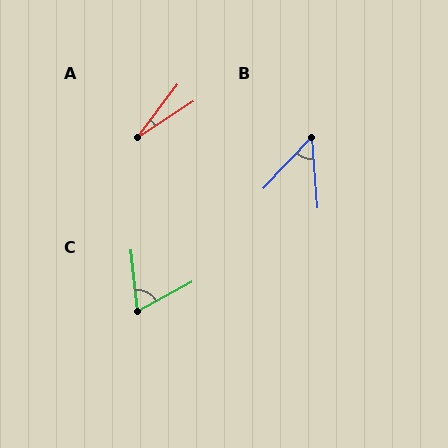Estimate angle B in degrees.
Approximately 48 degrees.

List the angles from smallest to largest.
A (20°), B (48°), C (68°).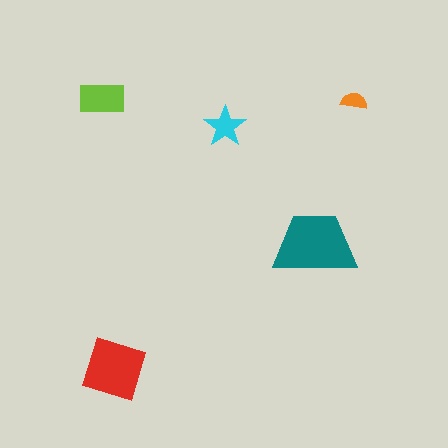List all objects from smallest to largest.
The orange semicircle, the cyan star, the lime rectangle, the red square, the teal trapezoid.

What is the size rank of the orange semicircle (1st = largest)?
5th.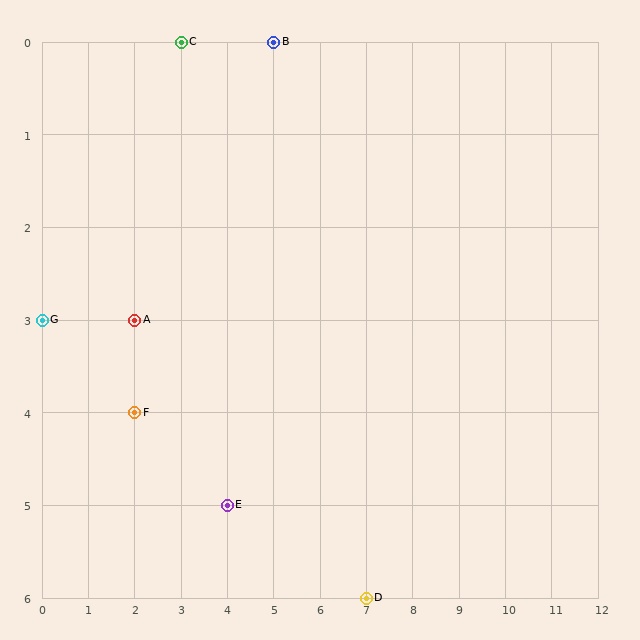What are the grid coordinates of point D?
Point D is at grid coordinates (7, 6).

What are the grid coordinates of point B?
Point B is at grid coordinates (5, 0).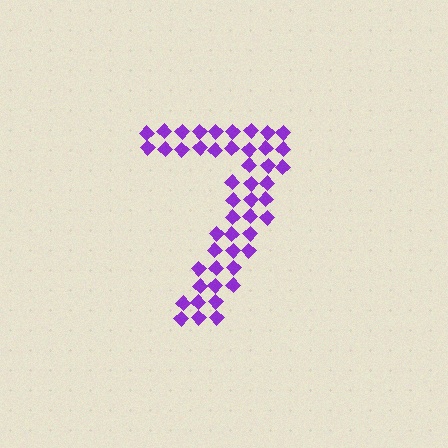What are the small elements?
The small elements are diamonds.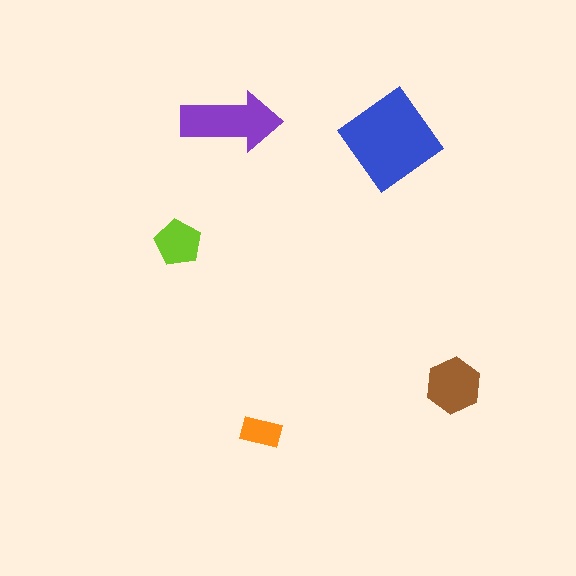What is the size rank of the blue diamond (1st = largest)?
1st.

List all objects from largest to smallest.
The blue diamond, the purple arrow, the brown hexagon, the lime pentagon, the orange rectangle.